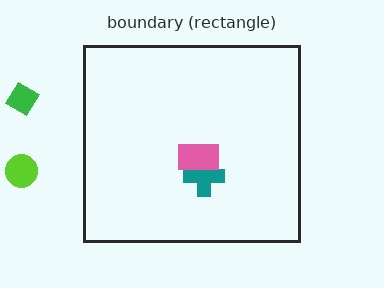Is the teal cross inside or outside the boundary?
Inside.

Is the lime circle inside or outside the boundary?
Outside.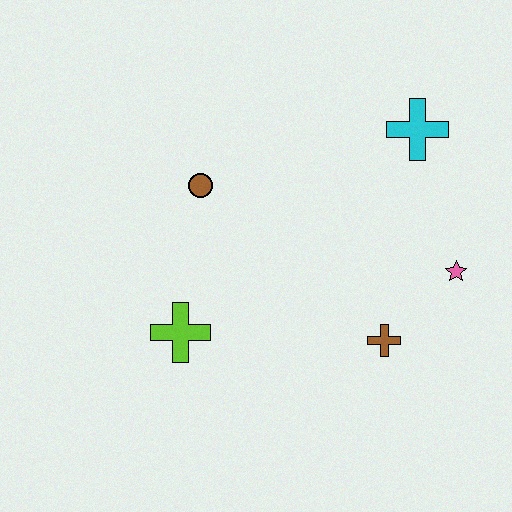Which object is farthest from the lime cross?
The cyan cross is farthest from the lime cross.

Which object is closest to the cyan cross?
The pink star is closest to the cyan cross.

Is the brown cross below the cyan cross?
Yes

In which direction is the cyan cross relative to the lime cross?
The cyan cross is to the right of the lime cross.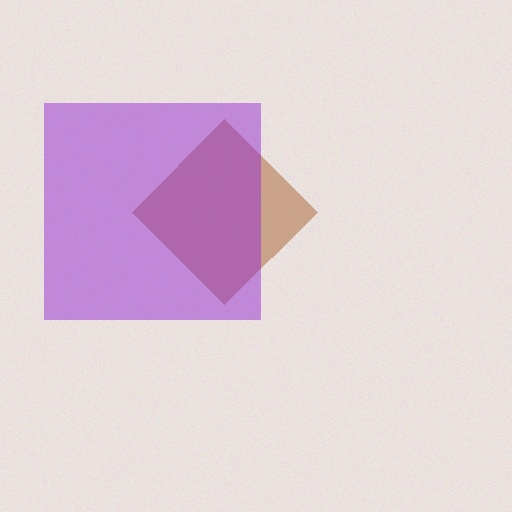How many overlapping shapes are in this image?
There are 2 overlapping shapes in the image.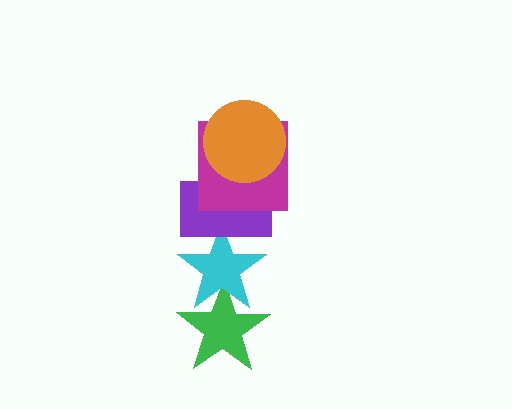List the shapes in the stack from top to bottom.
From top to bottom: the orange circle, the magenta square, the purple rectangle, the cyan star, the green star.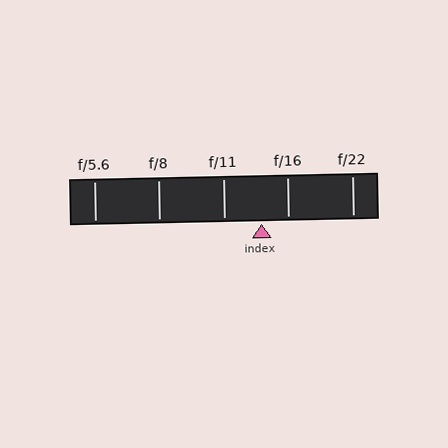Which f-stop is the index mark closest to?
The index mark is closest to f/16.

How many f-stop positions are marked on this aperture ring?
There are 5 f-stop positions marked.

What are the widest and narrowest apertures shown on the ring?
The widest aperture shown is f/5.6 and the narrowest is f/22.